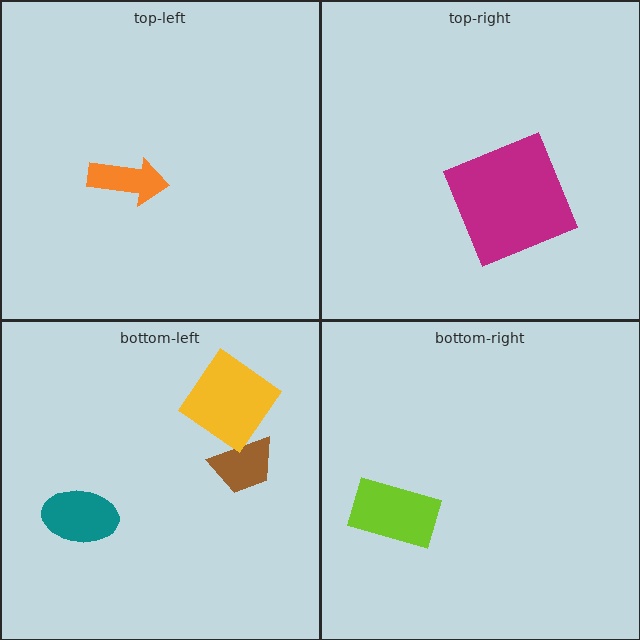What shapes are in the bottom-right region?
The lime rectangle.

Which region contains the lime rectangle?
The bottom-right region.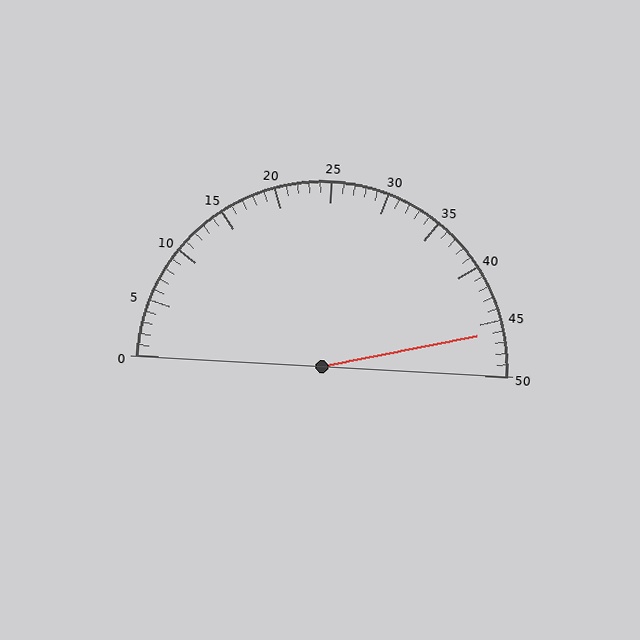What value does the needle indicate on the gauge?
The needle indicates approximately 46.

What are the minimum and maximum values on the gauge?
The gauge ranges from 0 to 50.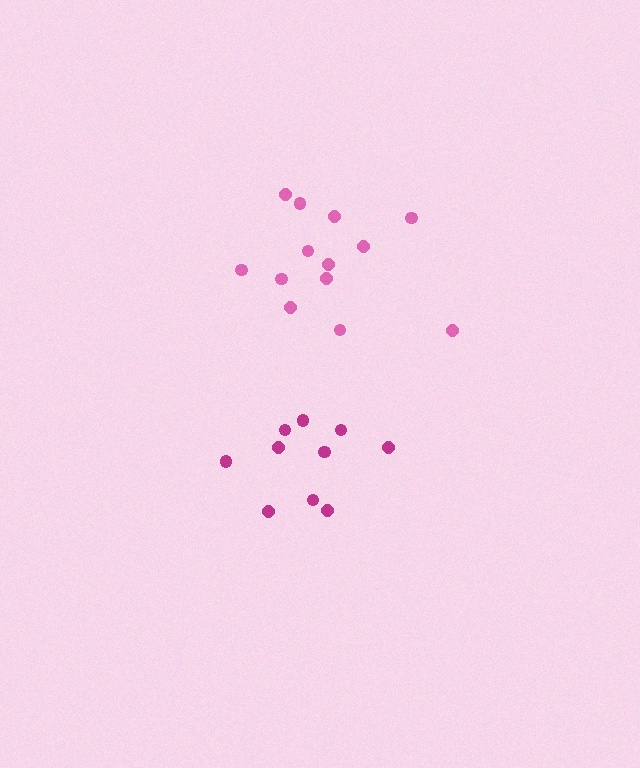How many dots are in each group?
Group 1: 13 dots, Group 2: 10 dots (23 total).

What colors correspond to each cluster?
The clusters are colored: pink, magenta.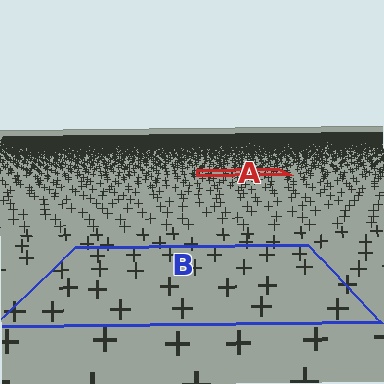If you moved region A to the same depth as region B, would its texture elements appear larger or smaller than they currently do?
They would appear larger. At a closer depth, the same texture elements are projected at a bigger on-screen size.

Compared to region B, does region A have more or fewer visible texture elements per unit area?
Region A has more texture elements per unit area — they are packed more densely because it is farther away.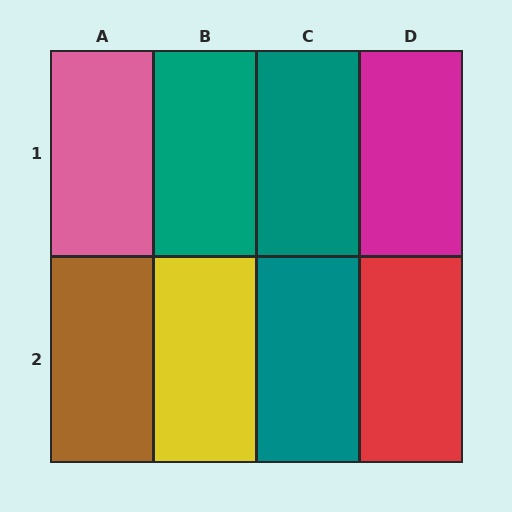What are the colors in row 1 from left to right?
Pink, teal, teal, magenta.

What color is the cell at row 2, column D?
Red.